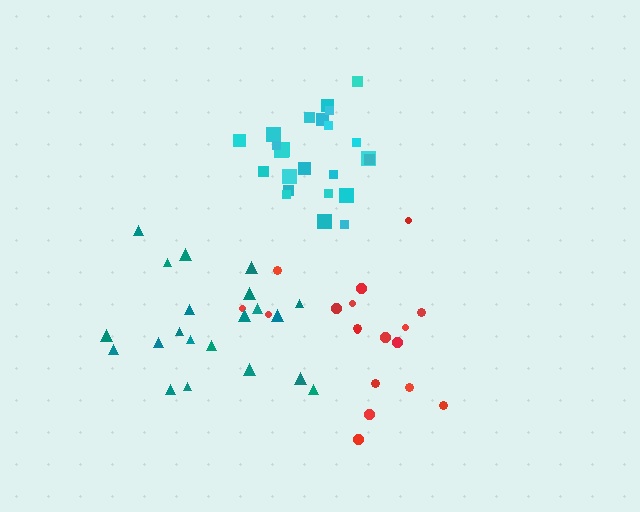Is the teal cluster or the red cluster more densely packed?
Red.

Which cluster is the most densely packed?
Cyan.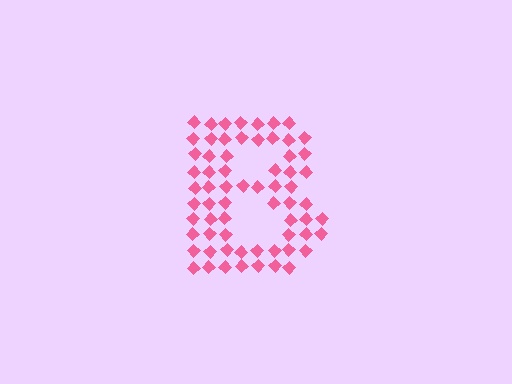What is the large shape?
The large shape is the letter B.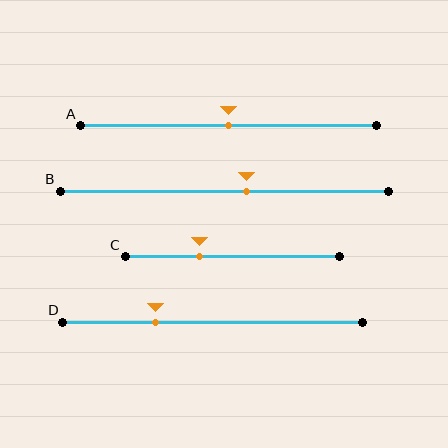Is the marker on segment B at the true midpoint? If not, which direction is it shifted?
No, the marker on segment B is shifted to the right by about 7% of the segment length.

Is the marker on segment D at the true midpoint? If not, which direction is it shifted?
No, the marker on segment D is shifted to the left by about 19% of the segment length.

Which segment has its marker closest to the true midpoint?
Segment A has its marker closest to the true midpoint.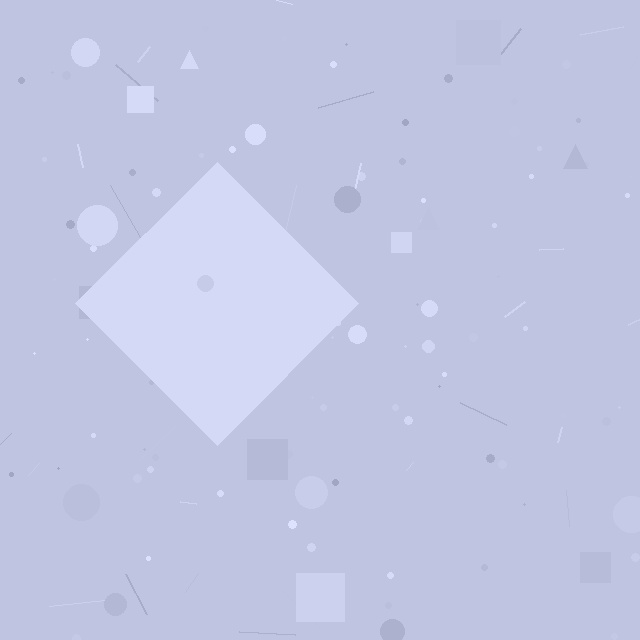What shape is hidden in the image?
A diamond is hidden in the image.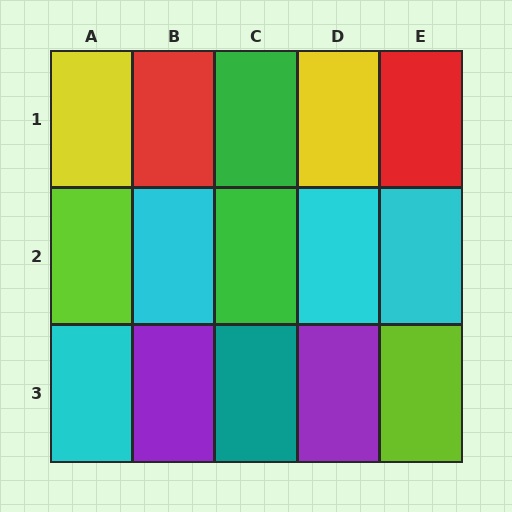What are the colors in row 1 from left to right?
Yellow, red, green, yellow, red.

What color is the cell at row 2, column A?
Lime.